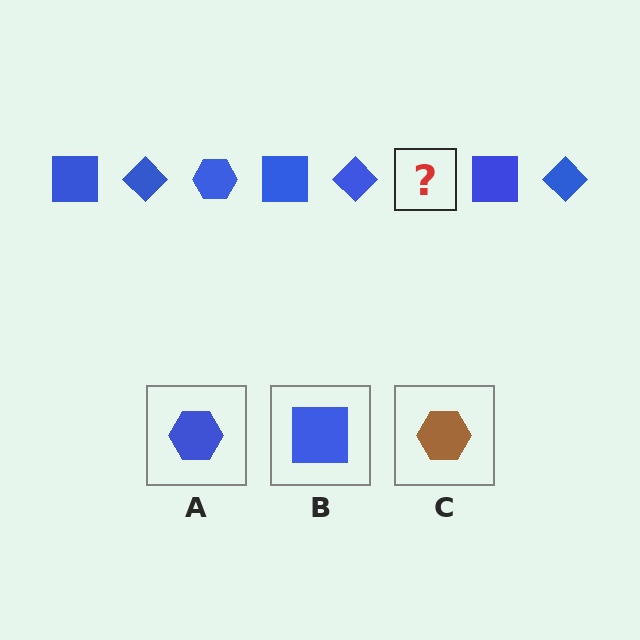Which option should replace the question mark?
Option A.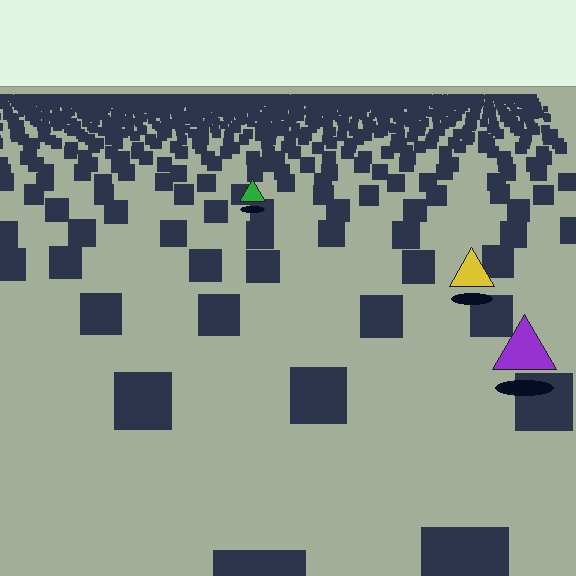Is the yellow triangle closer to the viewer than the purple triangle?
No. The purple triangle is closer — you can tell from the texture gradient: the ground texture is coarser near it.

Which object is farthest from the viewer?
The green triangle is farthest from the viewer. It appears smaller and the ground texture around it is denser.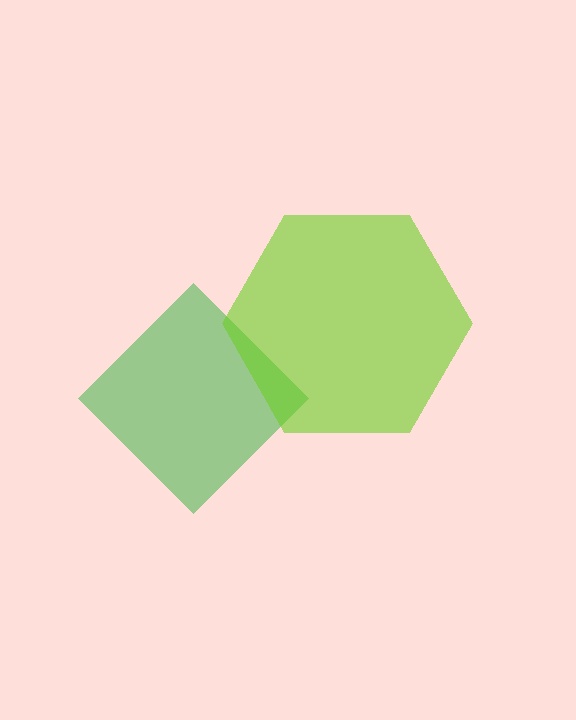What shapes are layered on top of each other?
The layered shapes are: a green diamond, a lime hexagon.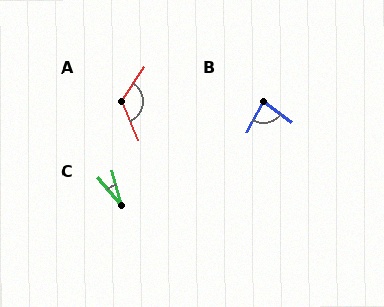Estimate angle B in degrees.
Approximately 82 degrees.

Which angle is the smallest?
C, at approximately 26 degrees.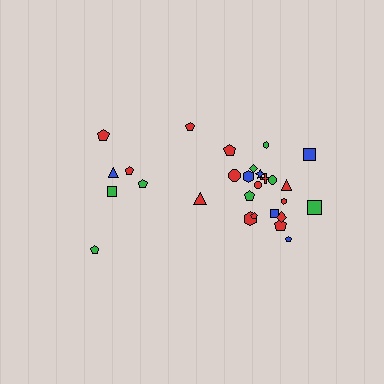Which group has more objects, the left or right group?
The right group.